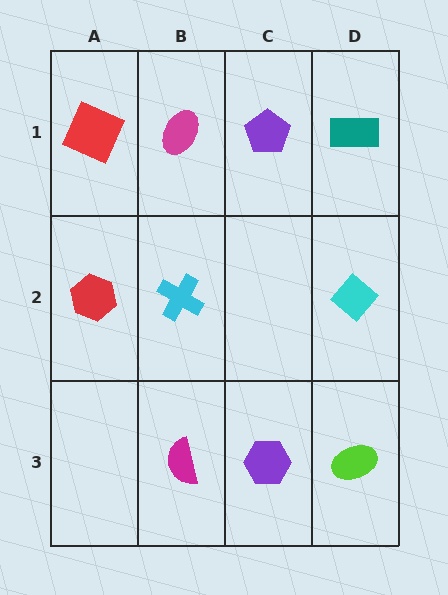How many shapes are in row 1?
4 shapes.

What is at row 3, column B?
A magenta semicircle.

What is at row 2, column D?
A cyan diamond.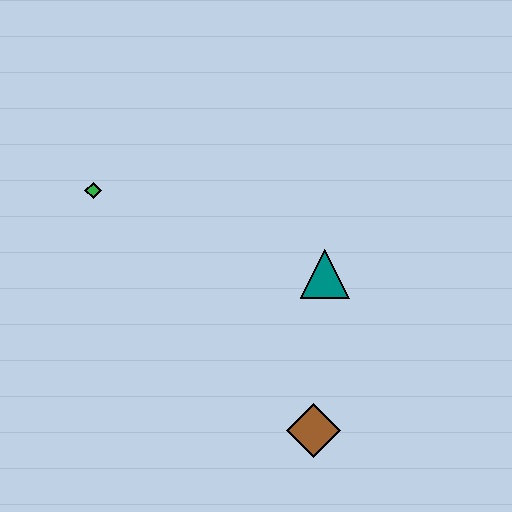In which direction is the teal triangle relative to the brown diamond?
The teal triangle is above the brown diamond.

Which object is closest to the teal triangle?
The brown diamond is closest to the teal triangle.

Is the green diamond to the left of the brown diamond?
Yes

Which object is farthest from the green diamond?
The brown diamond is farthest from the green diamond.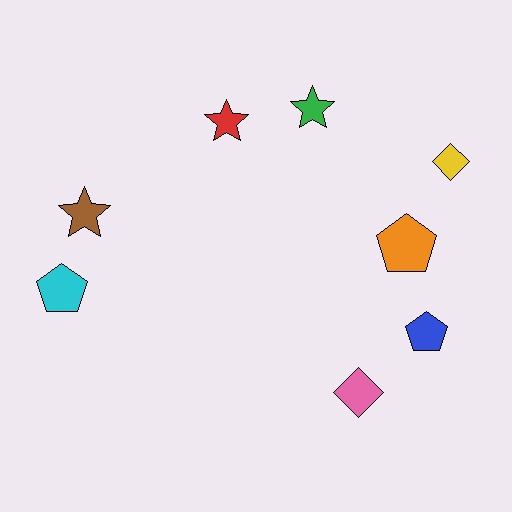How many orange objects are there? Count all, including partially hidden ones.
There is 1 orange object.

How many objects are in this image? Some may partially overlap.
There are 8 objects.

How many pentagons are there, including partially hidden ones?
There are 3 pentagons.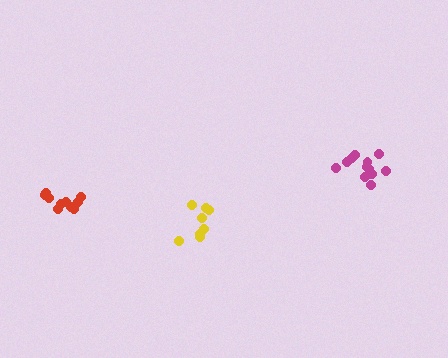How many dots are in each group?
Group 1: 12 dots, Group 2: 8 dots, Group 3: 10 dots (30 total).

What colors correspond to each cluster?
The clusters are colored: magenta, yellow, red.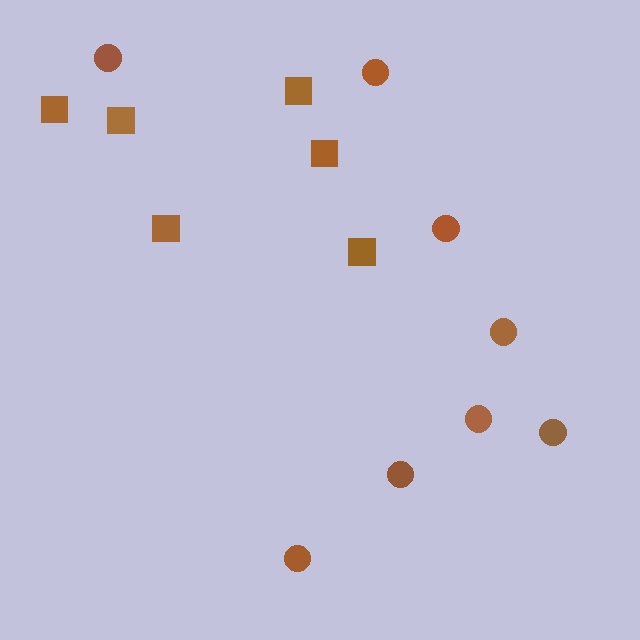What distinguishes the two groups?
There are 2 groups: one group of circles (8) and one group of squares (6).